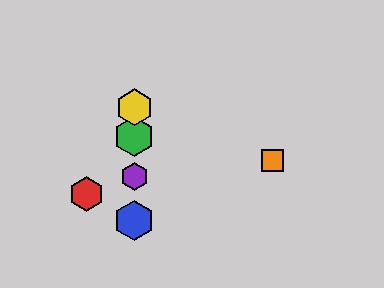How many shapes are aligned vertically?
4 shapes (the blue hexagon, the green hexagon, the yellow hexagon, the purple hexagon) are aligned vertically.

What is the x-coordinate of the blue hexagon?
The blue hexagon is at x≈134.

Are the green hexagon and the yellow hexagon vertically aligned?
Yes, both are at x≈134.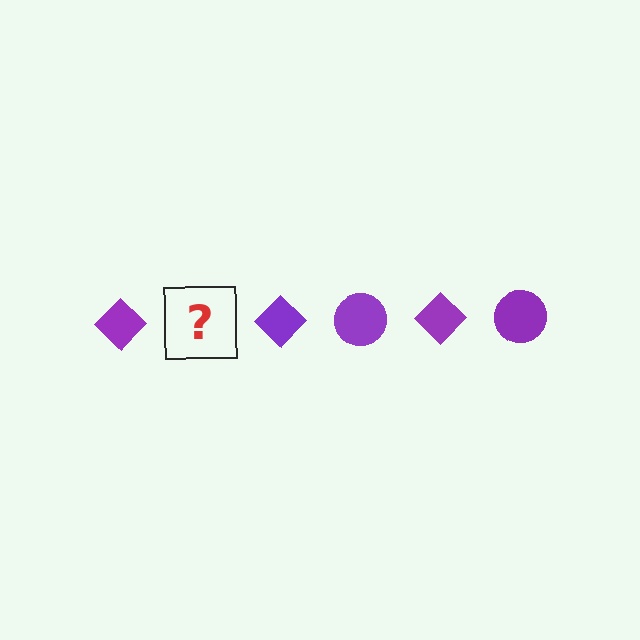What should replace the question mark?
The question mark should be replaced with a purple circle.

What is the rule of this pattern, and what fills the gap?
The rule is that the pattern cycles through diamond, circle shapes in purple. The gap should be filled with a purple circle.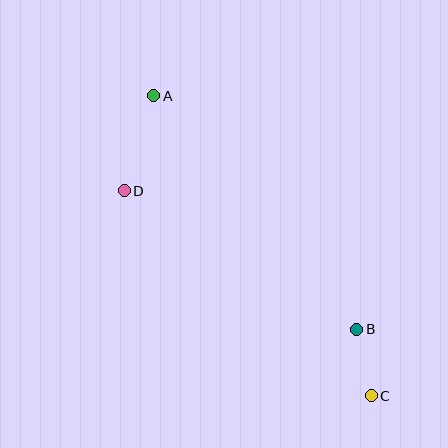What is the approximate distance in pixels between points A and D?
The distance between A and D is approximately 100 pixels.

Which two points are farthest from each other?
Points A and C are farthest from each other.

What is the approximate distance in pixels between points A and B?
The distance between A and B is approximately 309 pixels.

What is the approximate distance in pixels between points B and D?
The distance between B and D is approximately 271 pixels.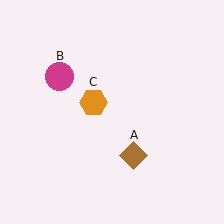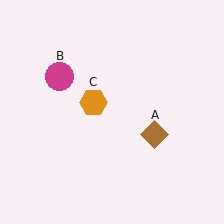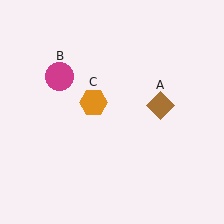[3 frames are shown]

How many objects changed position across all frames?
1 object changed position: brown diamond (object A).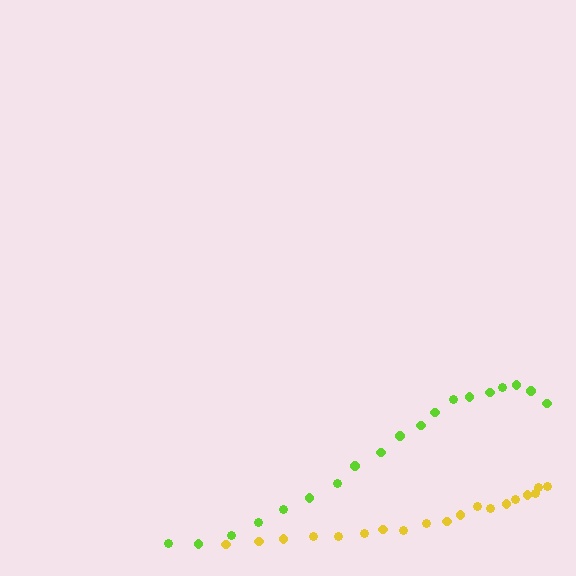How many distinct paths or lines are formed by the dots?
There are 2 distinct paths.